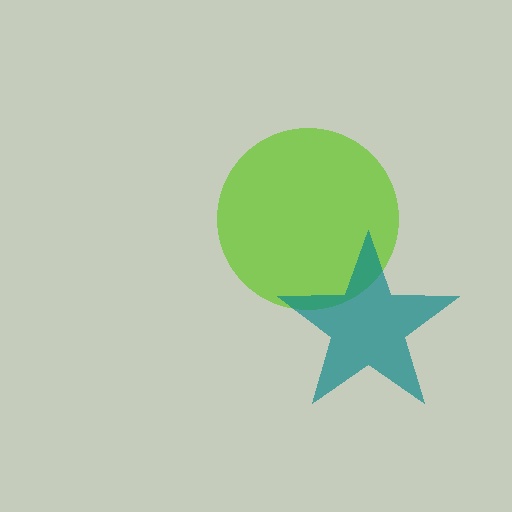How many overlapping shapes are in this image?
There are 2 overlapping shapes in the image.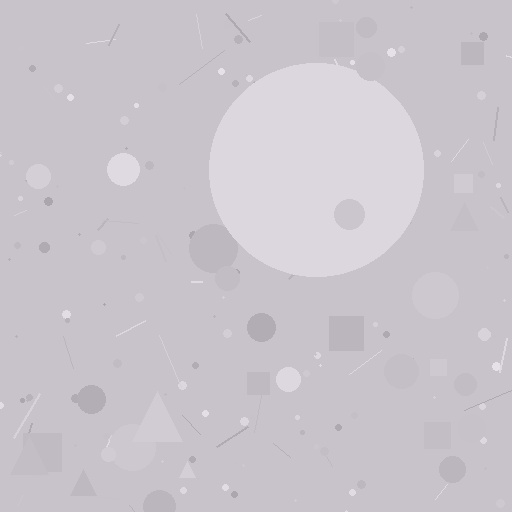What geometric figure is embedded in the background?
A circle is embedded in the background.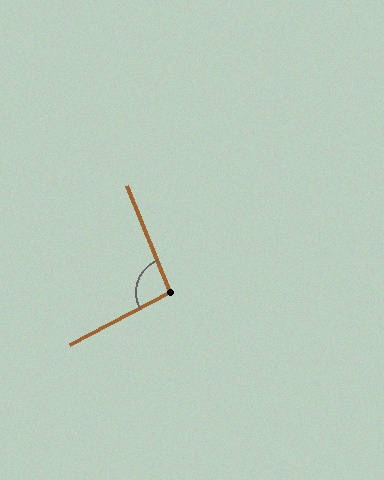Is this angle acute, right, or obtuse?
It is obtuse.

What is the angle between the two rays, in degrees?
Approximately 96 degrees.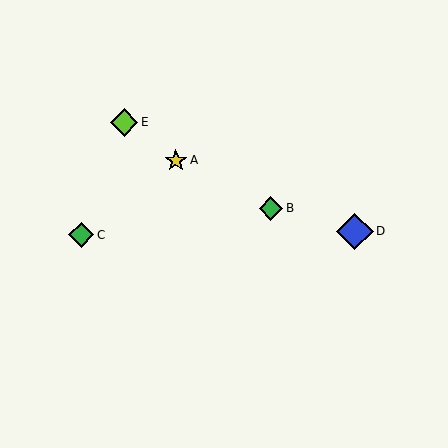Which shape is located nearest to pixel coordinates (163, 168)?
The yellow star (labeled A) at (176, 161) is nearest to that location.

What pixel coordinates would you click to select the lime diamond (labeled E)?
Click at (124, 122) to select the lime diamond E.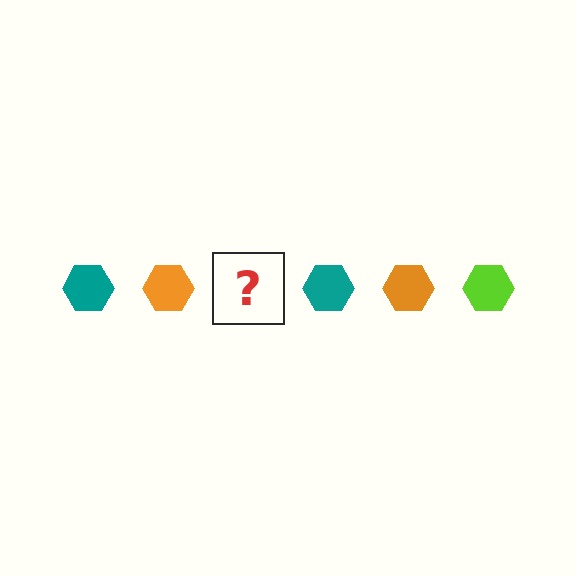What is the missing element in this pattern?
The missing element is a lime hexagon.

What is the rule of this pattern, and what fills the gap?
The rule is that the pattern cycles through teal, orange, lime hexagons. The gap should be filled with a lime hexagon.